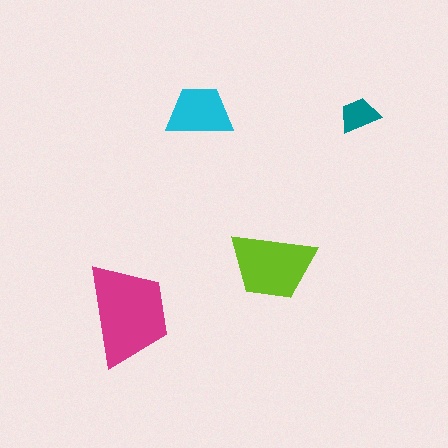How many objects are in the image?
There are 4 objects in the image.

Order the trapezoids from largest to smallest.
the magenta one, the lime one, the cyan one, the teal one.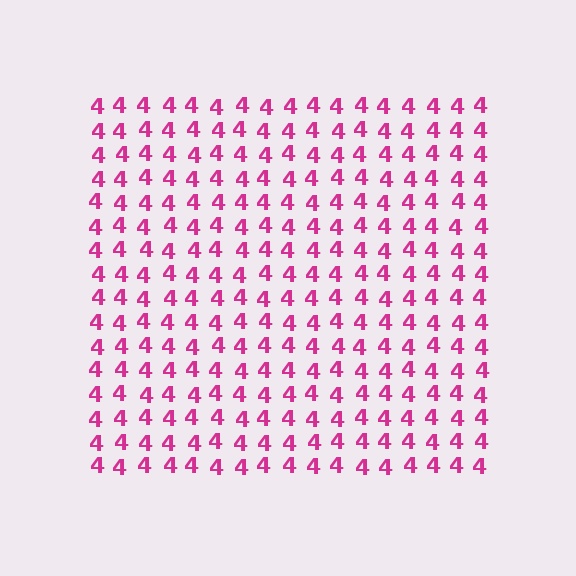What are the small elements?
The small elements are digit 4's.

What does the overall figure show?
The overall figure shows a square.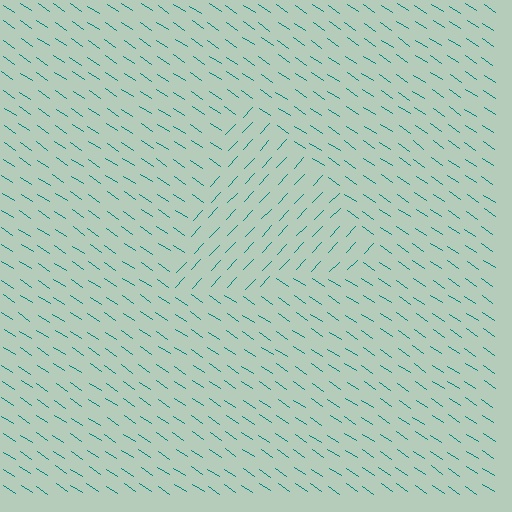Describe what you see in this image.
The image is filled with small teal line segments. A triangle region in the image has lines oriented differently from the surrounding lines, creating a visible texture boundary.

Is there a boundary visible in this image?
Yes, there is a texture boundary formed by a change in line orientation.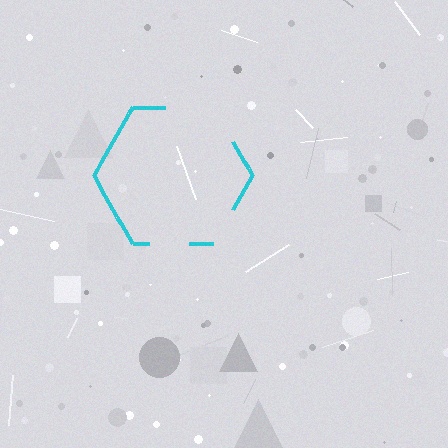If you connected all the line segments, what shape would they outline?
They would outline a hexagon.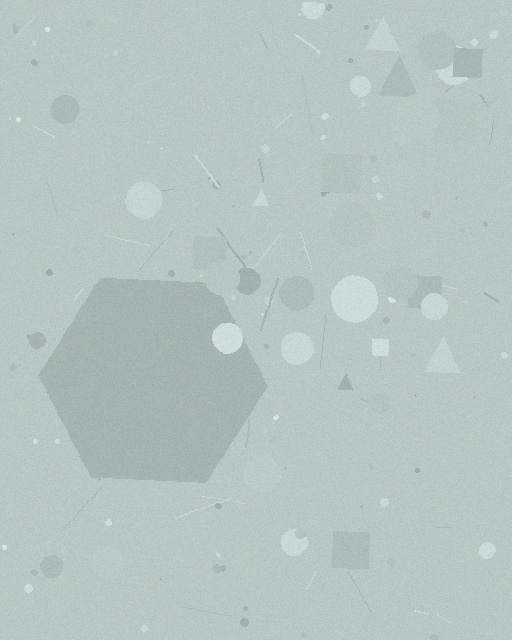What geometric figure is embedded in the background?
A hexagon is embedded in the background.